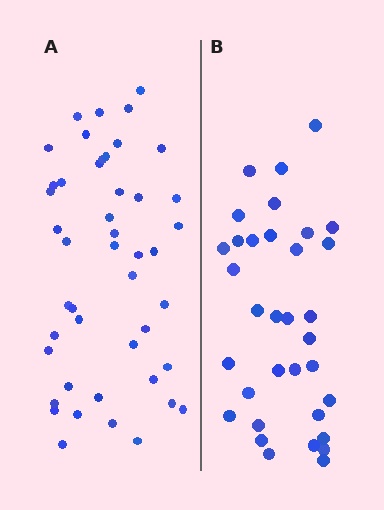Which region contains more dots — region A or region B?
Region A (the left region) has more dots.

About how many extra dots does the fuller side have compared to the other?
Region A has roughly 12 or so more dots than region B.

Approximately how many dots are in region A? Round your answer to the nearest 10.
About 50 dots. (The exact count is 46, which rounds to 50.)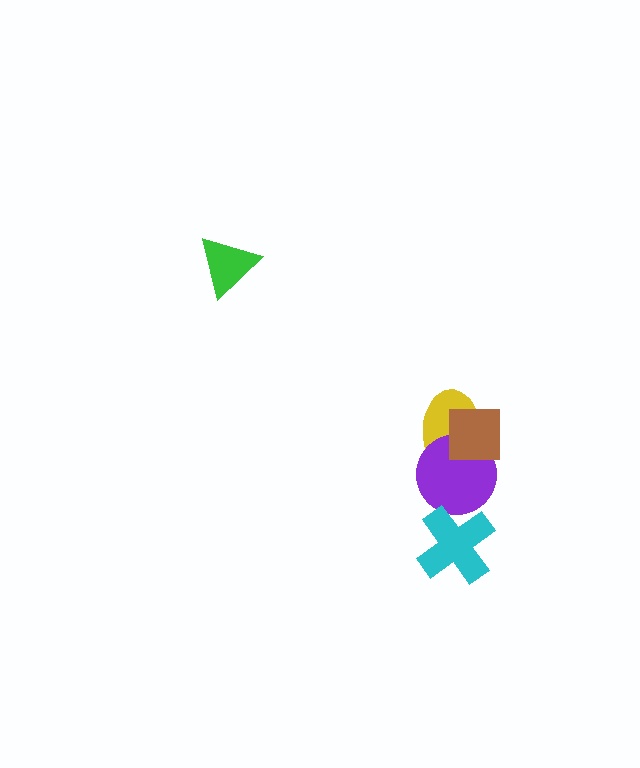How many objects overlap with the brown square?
2 objects overlap with the brown square.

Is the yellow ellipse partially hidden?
Yes, it is partially covered by another shape.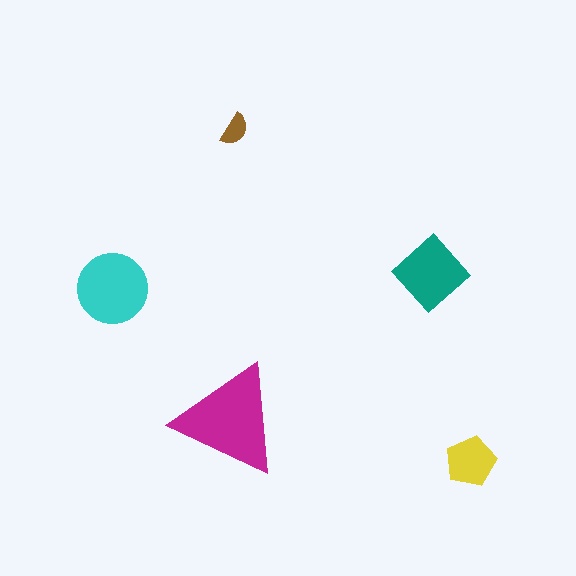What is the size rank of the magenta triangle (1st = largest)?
1st.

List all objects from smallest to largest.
The brown semicircle, the yellow pentagon, the teal diamond, the cyan circle, the magenta triangle.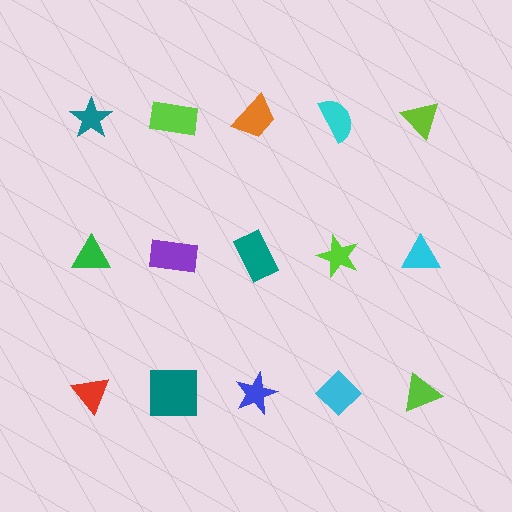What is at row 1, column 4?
A cyan semicircle.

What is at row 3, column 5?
A lime triangle.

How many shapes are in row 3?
5 shapes.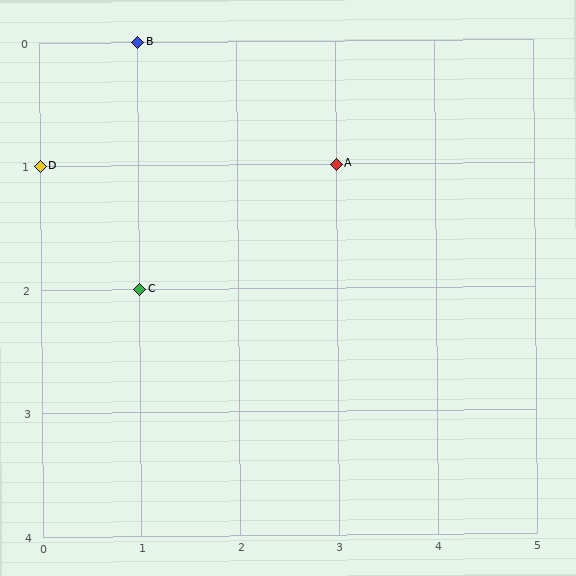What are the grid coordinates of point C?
Point C is at grid coordinates (1, 2).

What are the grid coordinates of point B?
Point B is at grid coordinates (1, 0).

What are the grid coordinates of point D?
Point D is at grid coordinates (0, 1).